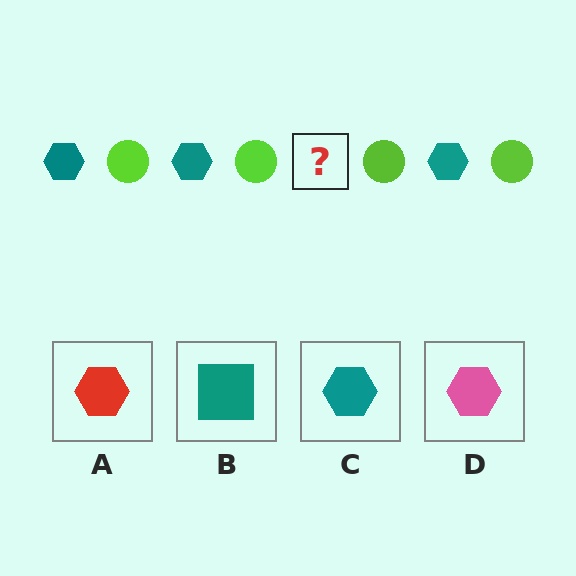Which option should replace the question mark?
Option C.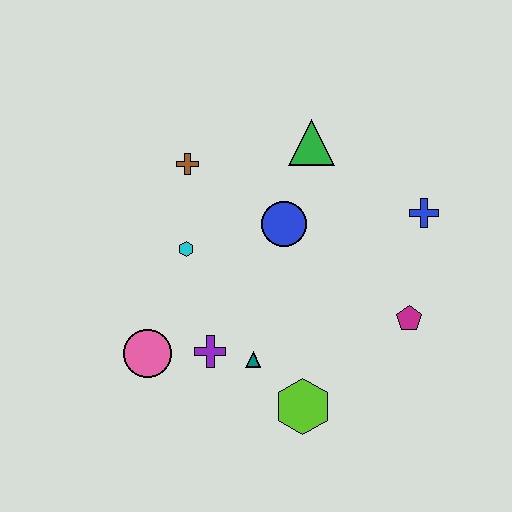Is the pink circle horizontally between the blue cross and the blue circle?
No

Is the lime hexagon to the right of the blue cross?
No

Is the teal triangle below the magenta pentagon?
Yes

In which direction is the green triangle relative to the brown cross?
The green triangle is to the right of the brown cross.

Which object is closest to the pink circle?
The purple cross is closest to the pink circle.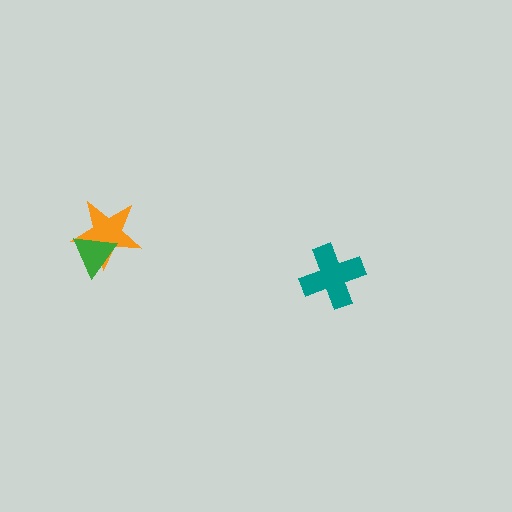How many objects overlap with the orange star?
1 object overlaps with the orange star.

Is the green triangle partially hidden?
No, no other shape covers it.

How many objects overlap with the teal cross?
0 objects overlap with the teal cross.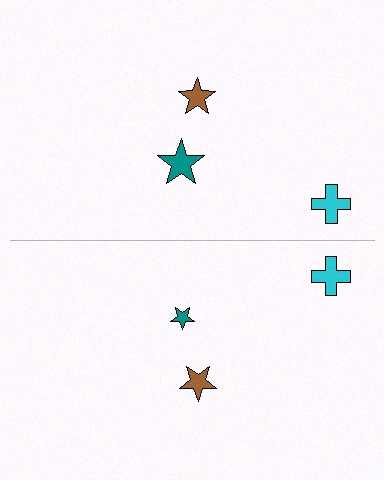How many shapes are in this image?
There are 6 shapes in this image.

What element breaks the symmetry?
The teal star on the bottom side has a different size than its mirror counterpart.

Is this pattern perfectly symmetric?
No, the pattern is not perfectly symmetric. The teal star on the bottom side has a different size than its mirror counterpart.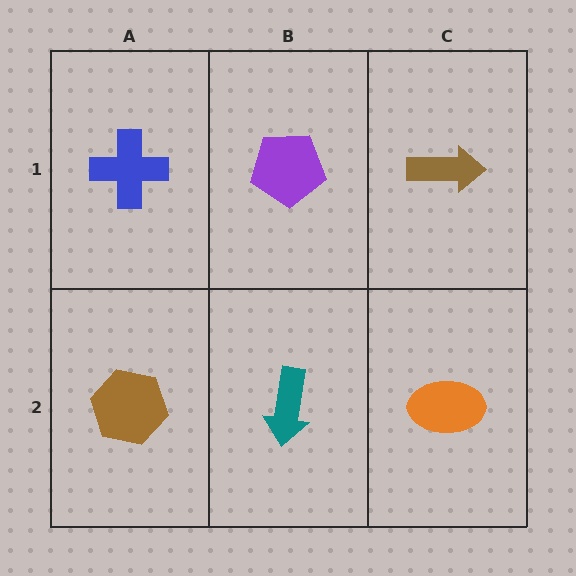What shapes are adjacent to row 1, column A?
A brown hexagon (row 2, column A), a purple pentagon (row 1, column B).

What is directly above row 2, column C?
A brown arrow.